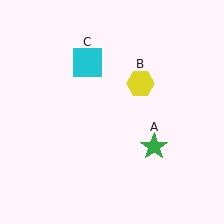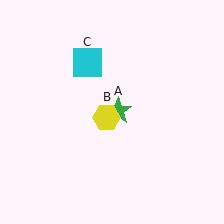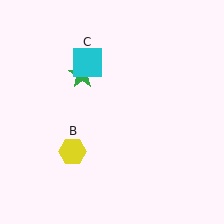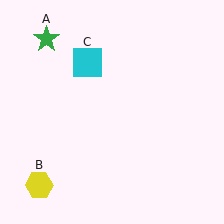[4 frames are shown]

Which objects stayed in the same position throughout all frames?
Cyan square (object C) remained stationary.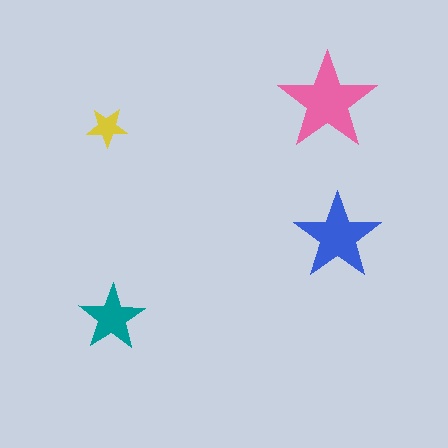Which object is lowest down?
The teal star is bottommost.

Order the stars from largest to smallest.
the pink one, the blue one, the teal one, the yellow one.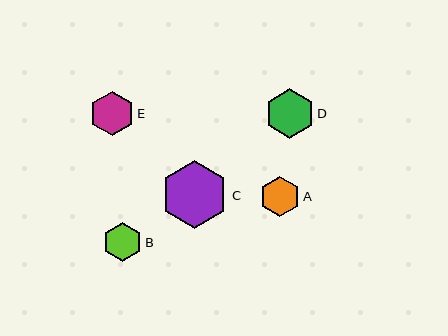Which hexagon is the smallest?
Hexagon B is the smallest with a size of approximately 39 pixels.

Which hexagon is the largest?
Hexagon C is the largest with a size of approximately 68 pixels.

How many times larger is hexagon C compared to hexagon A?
Hexagon C is approximately 1.7 times the size of hexagon A.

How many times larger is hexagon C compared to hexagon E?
Hexagon C is approximately 1.5 times the size of hexagon E.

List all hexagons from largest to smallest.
From largest to smallest: C, D, E, A, B.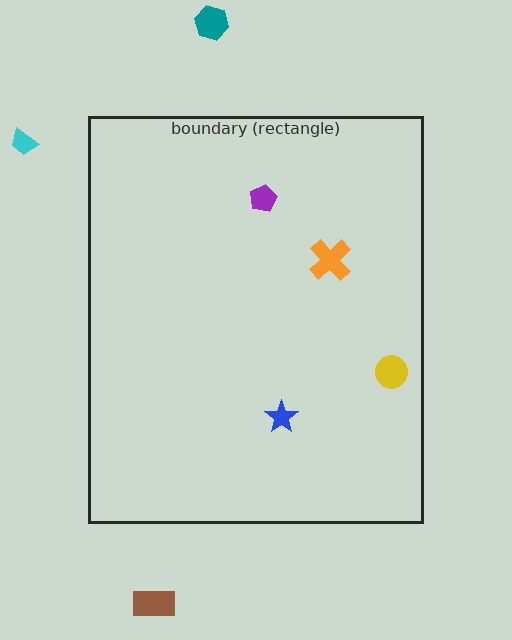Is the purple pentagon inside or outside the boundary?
Inside.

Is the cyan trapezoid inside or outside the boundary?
Outside.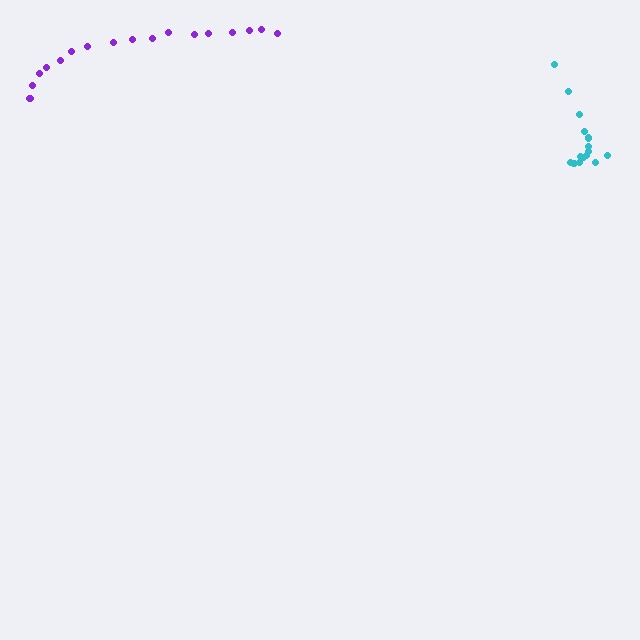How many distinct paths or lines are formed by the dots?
There are 2 distinct paths.